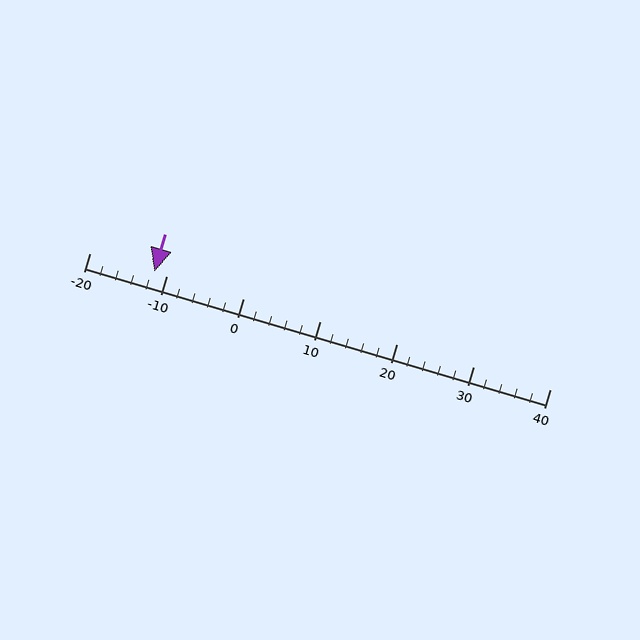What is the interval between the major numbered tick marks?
The major tick marks are spaced 10 units apart.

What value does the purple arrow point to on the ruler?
The purple arrow points to approximately -12.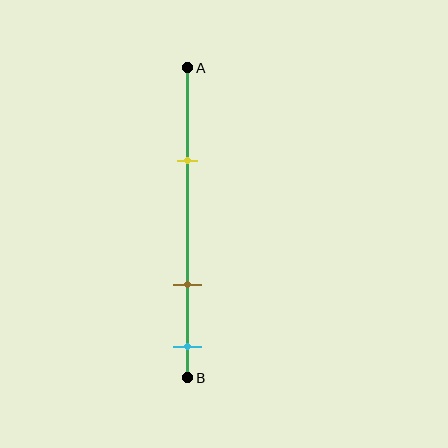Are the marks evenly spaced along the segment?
No, the marks are not evenly spaced.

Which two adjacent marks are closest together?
The brown and cyan marks are the closest adjacent pair.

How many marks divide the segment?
There are 3 marks dividing the segment.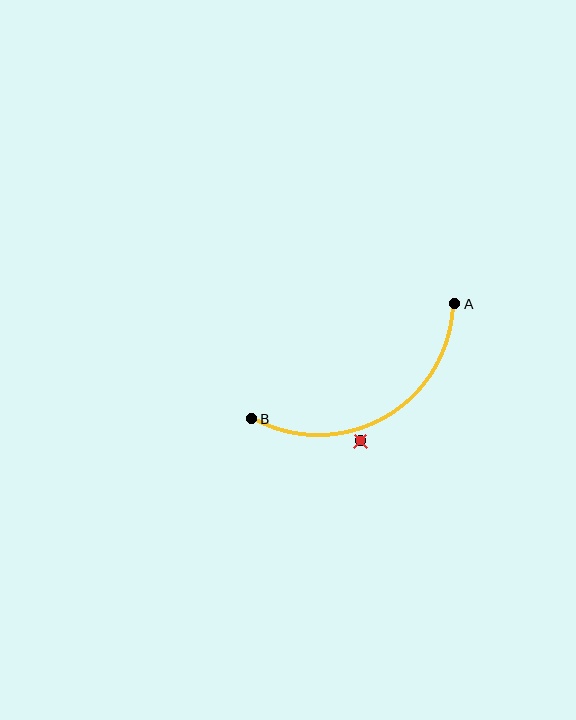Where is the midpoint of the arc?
The arc midpoint is the point on the curve farthest from the straight line joining A and B. It sits below that line.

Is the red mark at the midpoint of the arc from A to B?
No — the red mark does not lie on the arc at all. It sits slightly outside the curve.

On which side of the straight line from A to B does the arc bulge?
The arc bulges below the straight line connecting A and B.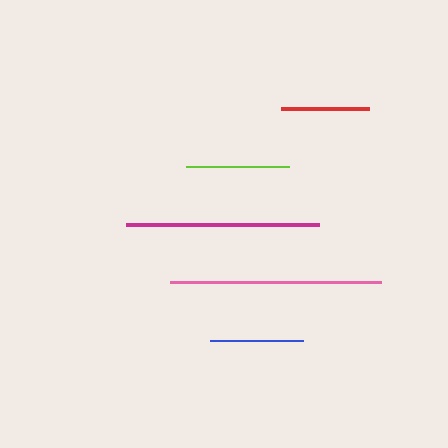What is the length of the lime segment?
The lime segment is approximately 103 pixels long.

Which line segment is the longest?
The pink line is the longest at approximately 211 pixels.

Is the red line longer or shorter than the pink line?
The pink line is longer than the red line.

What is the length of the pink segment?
The pink segment is approximately 211 pixels long.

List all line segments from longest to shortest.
From longest to shortest: pink, magenta, lime, blue, red.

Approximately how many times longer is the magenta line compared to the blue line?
The magenta line is approximately 2.1 times the length of the blue line.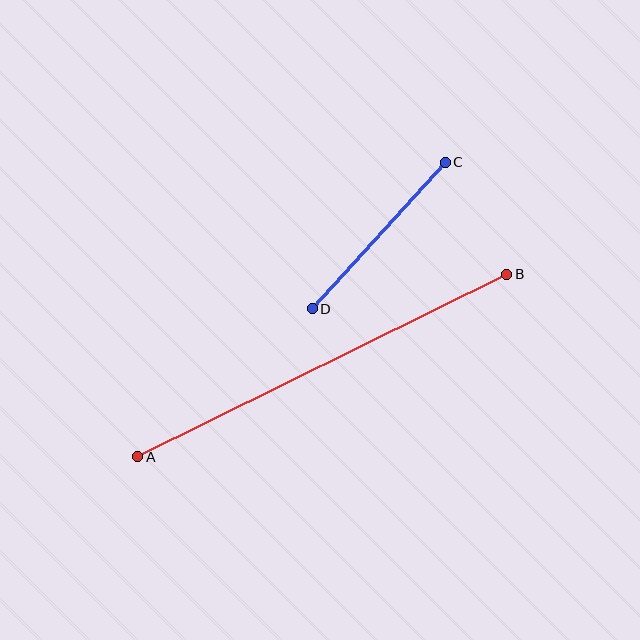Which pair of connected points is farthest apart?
Points A and B are farthest apart.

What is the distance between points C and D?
The distance is approximately 198 pixels.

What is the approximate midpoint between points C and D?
The midpoint is at approximately (379, 236) pixels.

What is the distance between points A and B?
The distance is approximately 412 pixels.